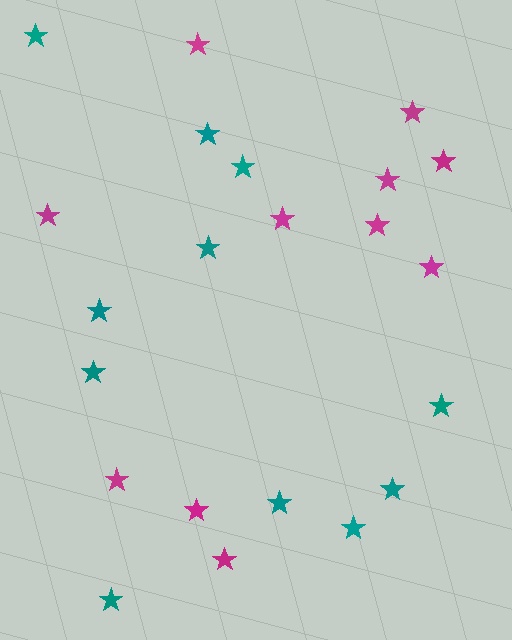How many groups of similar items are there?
There are 2 groups: one group of teal stars (11) and one group of magenta stars (11).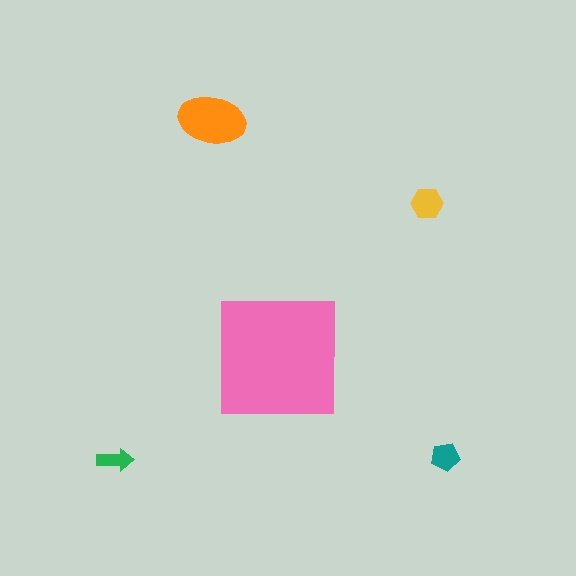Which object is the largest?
The pink square.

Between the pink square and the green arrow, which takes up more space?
The pink square.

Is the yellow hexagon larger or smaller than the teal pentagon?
Larger.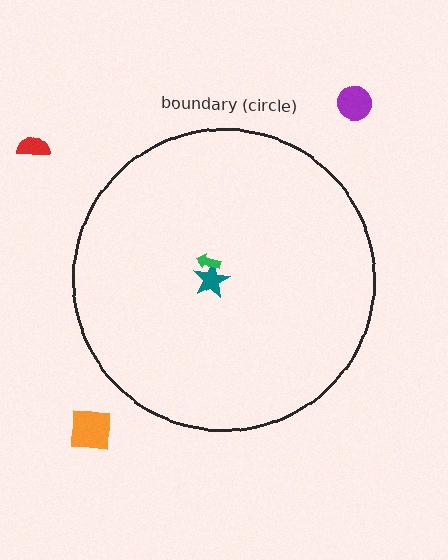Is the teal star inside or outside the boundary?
Inside.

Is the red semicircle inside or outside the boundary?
Outside.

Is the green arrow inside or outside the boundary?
Inside.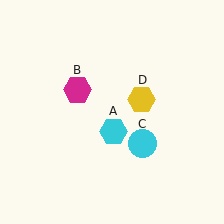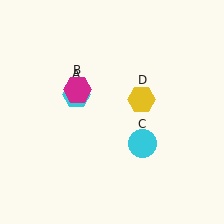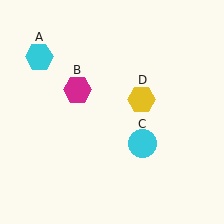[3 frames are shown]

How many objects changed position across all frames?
1 object changed position: cyan hexagon (object A).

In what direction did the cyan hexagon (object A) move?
The cyan hexagon (object A) moved up and to the left.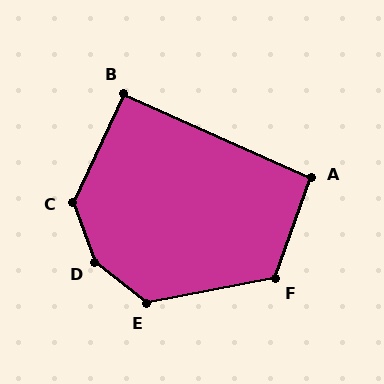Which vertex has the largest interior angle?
D, at approximately 149 degrees.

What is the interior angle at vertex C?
Approximately 135 degrees (obtuse).